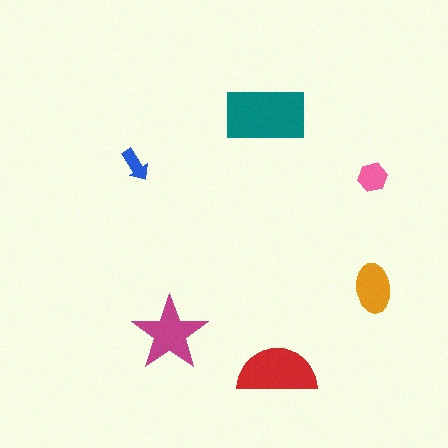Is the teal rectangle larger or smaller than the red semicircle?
Larger.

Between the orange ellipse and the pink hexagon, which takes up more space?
The orange ellipse.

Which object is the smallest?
The blue arrow.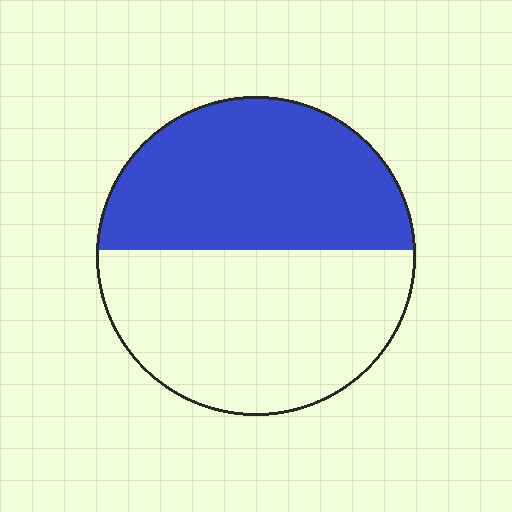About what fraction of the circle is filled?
About one half (1/2).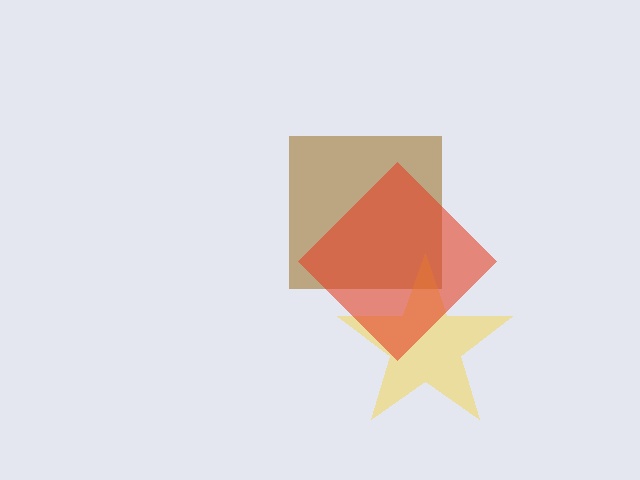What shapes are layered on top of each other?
The layered shapes are: a brown square, a yellow star, a red diamond.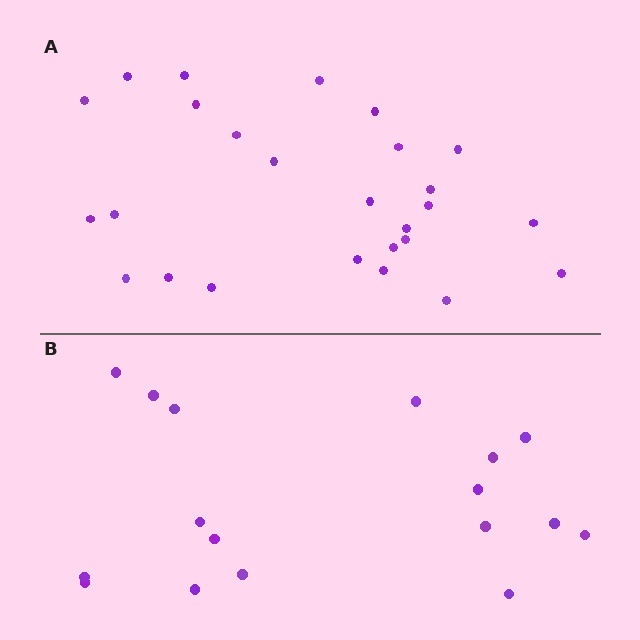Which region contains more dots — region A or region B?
Region A (the top region) has more dots.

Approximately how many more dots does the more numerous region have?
Region A has roughly 8 or so more dots than region B.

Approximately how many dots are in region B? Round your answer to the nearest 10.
About 20 dots. (The exact count is 17, which rounds to 20.)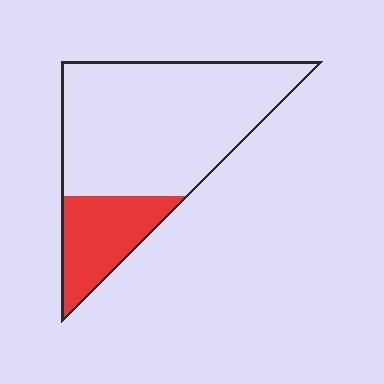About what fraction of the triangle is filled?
About one quarter (1/4).